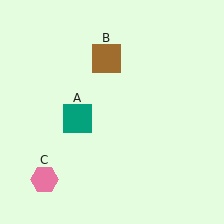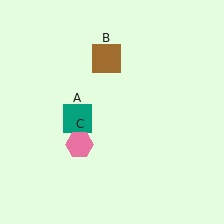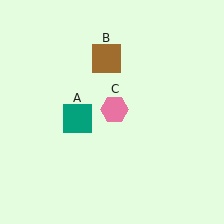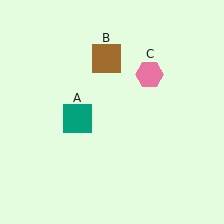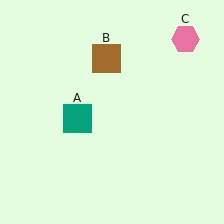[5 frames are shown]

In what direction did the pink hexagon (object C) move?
The pink hexagon (object C) moved up and to the right.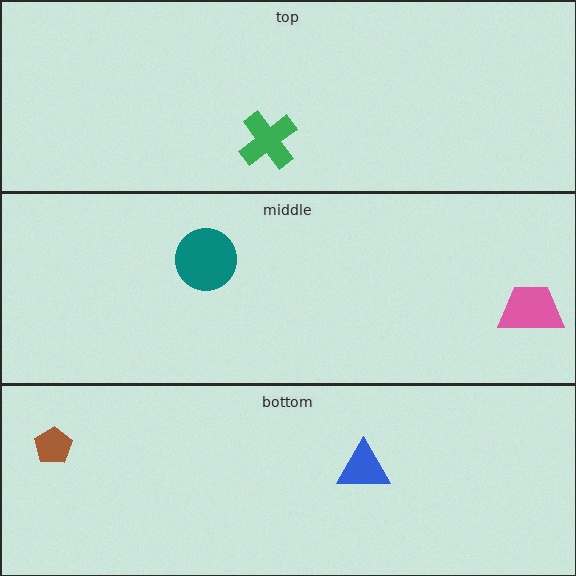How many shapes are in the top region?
1.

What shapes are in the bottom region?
The blue triangle, the brown pentagon.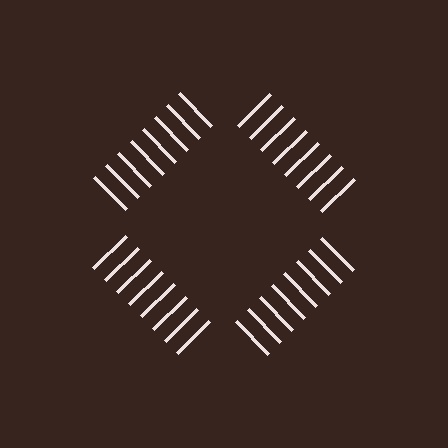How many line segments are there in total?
32 — 8 along each of the 4 edges.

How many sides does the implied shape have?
4 sides — the line-ends trace a square.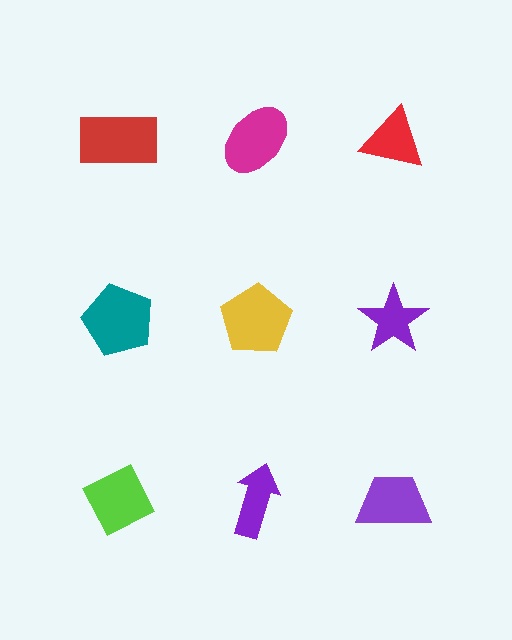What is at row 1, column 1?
A red rectangle.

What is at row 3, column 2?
A purple arrow.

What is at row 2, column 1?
A teal pentagon.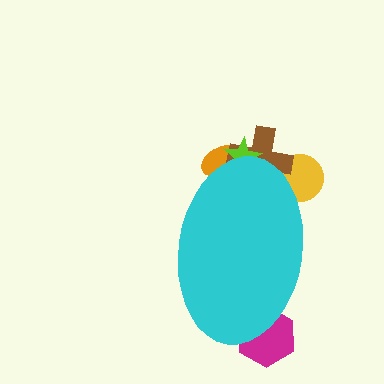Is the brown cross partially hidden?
Yes, the brown cross is partially hidden behind the cyan ellipse.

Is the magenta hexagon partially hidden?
Yes, the magenta hexagon is partially hidden behind the cyan ellipse.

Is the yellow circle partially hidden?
Yes, the yellow circle is partially hidden behind the cyan ellipse.